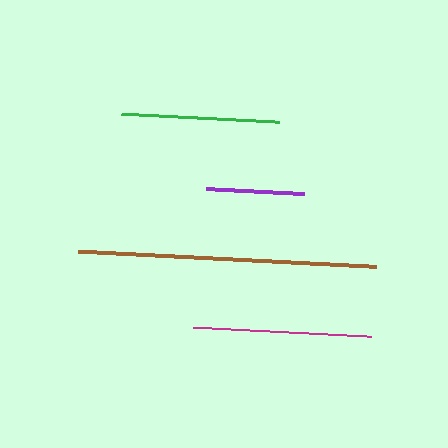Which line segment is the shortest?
The purple line is the shortest at approximately 98 pixels.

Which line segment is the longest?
The brown line is the longest at approximately 298 pixels.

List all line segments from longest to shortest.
From longest to shortest: brown, magenta, green, purple.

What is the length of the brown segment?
The brown segment is approximately 298 pixels long.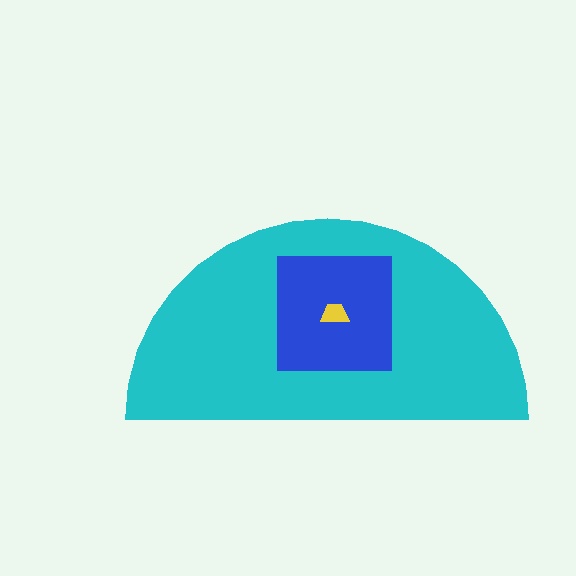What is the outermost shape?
The cyan semicircle.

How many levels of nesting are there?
3.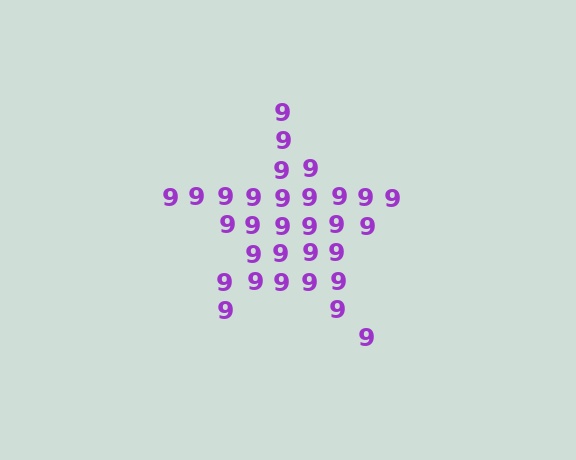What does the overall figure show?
The overall figure shows a star.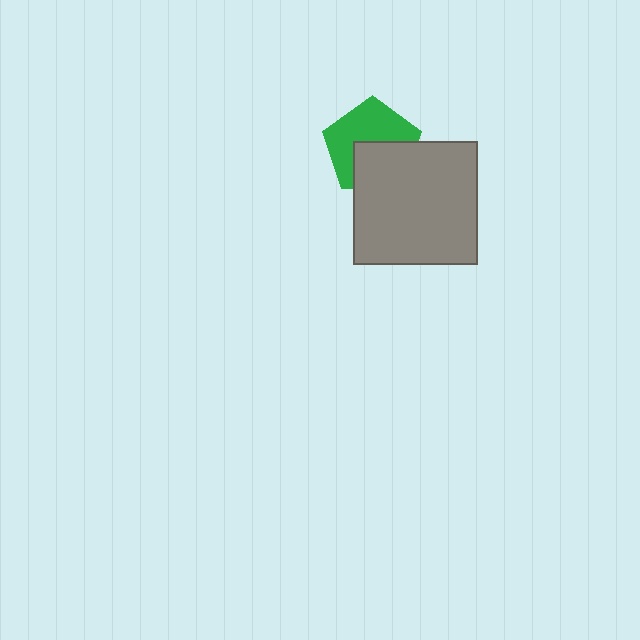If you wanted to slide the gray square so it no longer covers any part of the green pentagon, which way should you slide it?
Slide it down — that is the most direct way to separate the two shapes.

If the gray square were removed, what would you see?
You would see the complete green pentagon.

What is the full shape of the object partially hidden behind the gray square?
The partially hidden object is a green pentagon.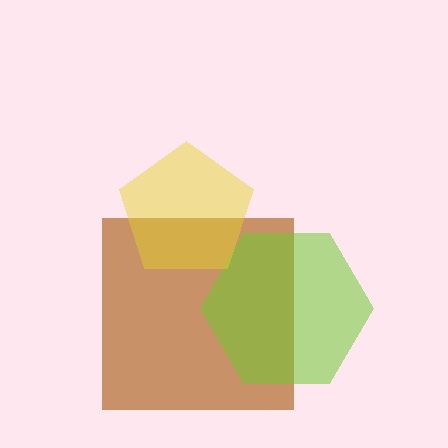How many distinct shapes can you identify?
There are 3 distinct shapes: a brown square, a lime hexagon, a yellow pentagon.